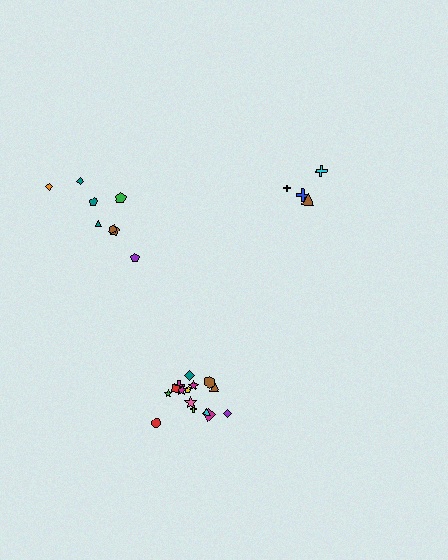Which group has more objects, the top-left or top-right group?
The top-left group.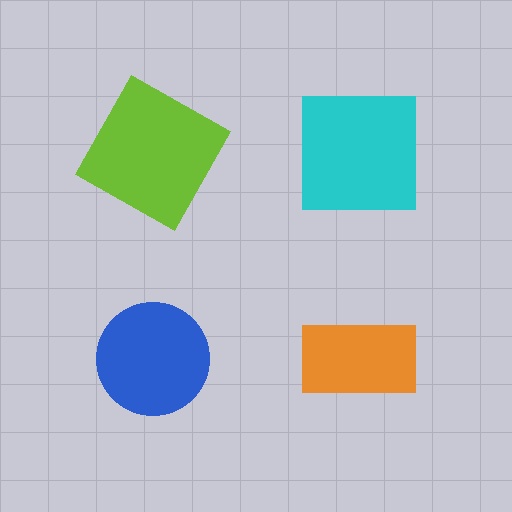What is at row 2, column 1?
A blue circle.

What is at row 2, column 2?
An orange rectangle.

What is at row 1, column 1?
A lime square.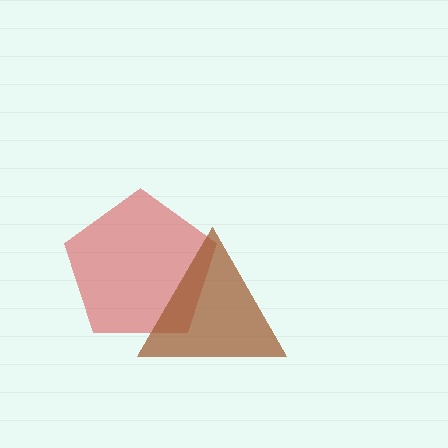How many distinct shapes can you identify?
There are 2 distinct shapes: a red pentagon, a brown triangle.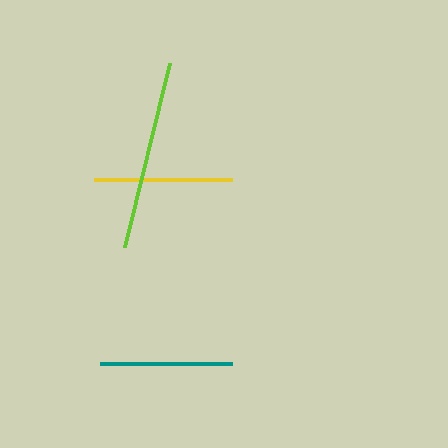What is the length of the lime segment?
The lime segment is approximately 189 pixels long.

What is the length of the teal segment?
The teal segment is approximately 132 pixels long.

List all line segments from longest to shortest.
From longest to shortest: lime, yellow, teal.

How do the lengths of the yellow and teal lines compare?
The yellow and teal lines are approximately the same length.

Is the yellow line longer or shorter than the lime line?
The lime line is longer than the yellow line.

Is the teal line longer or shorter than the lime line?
The lime line is longer than the teal line.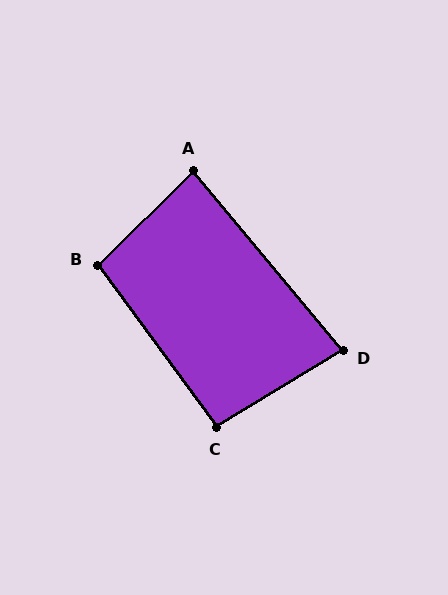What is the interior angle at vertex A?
Approximately 85 degrees (approximately right).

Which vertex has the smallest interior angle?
D, at approximately 82 degrees.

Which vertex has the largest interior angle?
B, at approximately 98 degrees.